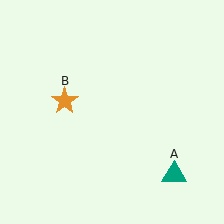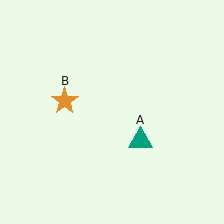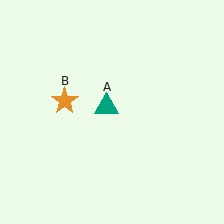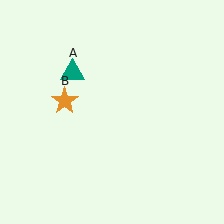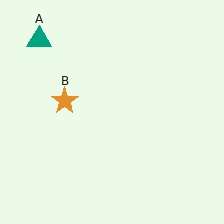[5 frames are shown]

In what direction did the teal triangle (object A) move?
The teal triangle (object A) moved up and to the left.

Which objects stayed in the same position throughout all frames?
Orange star (object B) remained stationary.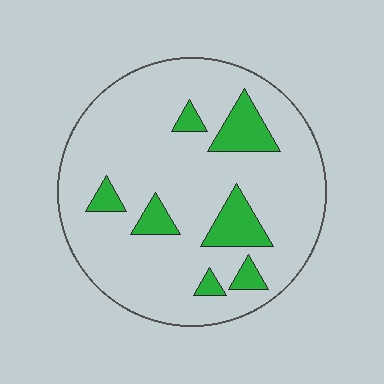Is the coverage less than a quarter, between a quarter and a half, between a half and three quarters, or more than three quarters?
Less than a quarter.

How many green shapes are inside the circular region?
7.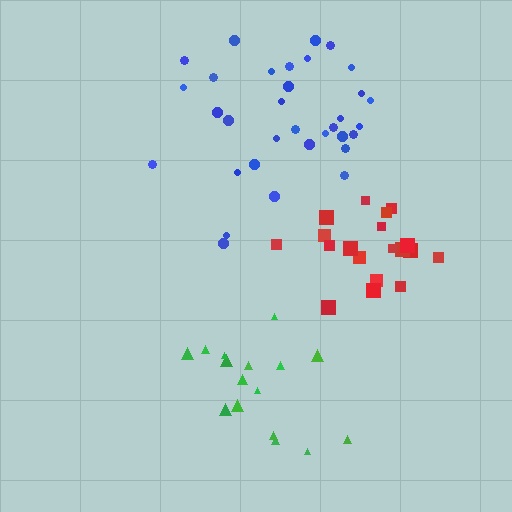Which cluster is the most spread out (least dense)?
Blue.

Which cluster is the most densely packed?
Red.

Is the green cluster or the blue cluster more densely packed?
Green.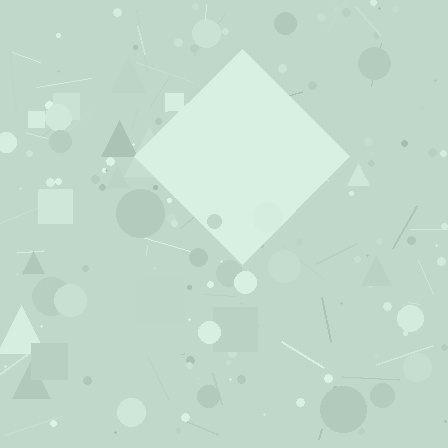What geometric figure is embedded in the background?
A diamond is embedded in the background.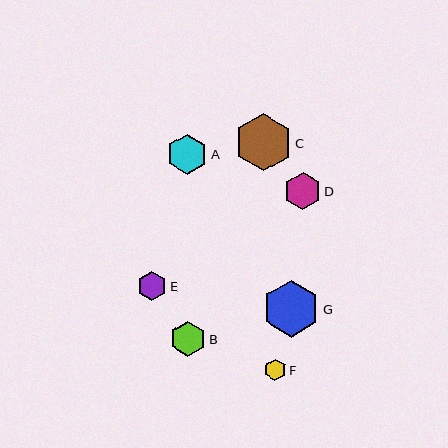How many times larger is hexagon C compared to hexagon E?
Hexagon C is approximately 1.9 times the size of hexagon E.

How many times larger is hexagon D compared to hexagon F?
Hexagon D is approximately 1.8 times the size of hexagon F.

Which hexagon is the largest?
Hexagon C is the largest with a size of approximately 57 pixels.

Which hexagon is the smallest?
Hexagon F is the smallest with a size of approximately 21 pixels.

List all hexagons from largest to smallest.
From largest to smallest: C, G, A, D, B, E, F.